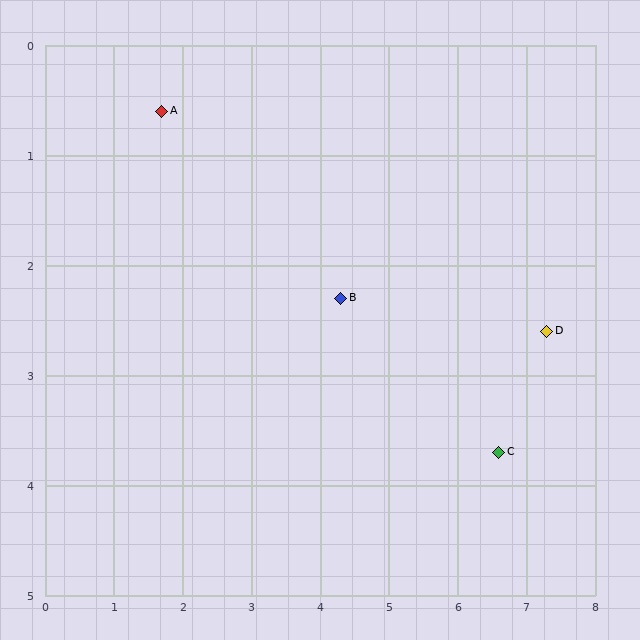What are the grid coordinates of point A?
Point A is at approximately (1.7, 0.6).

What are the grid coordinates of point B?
Point B is at approximately (4.3, 2.3).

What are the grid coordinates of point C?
Point C is at approximately (6.6, 3.7).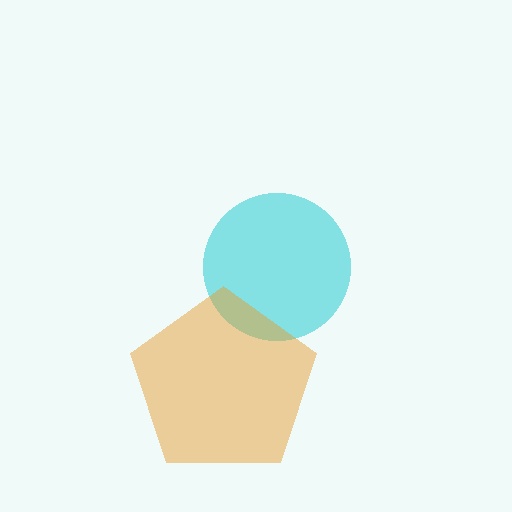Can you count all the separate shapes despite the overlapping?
Yes, there are 2 separate shapes.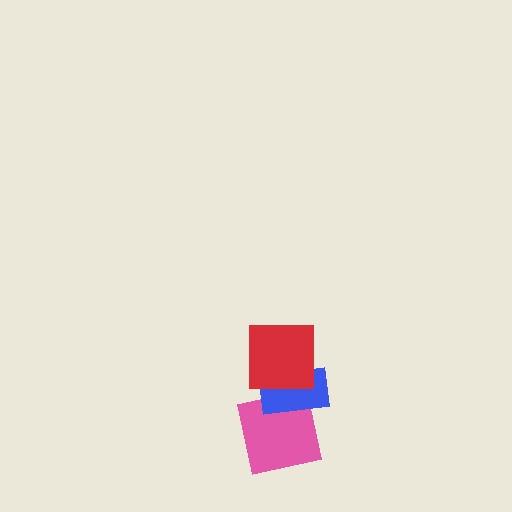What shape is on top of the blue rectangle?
The red square is on top of the blue rectangle.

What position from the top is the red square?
The red square is 1st from the top.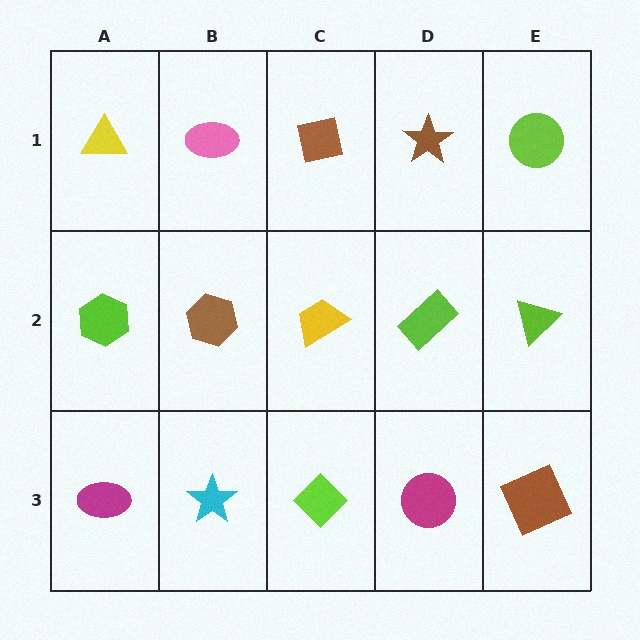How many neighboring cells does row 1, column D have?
3.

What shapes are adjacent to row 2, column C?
A brown square (row 1, column C), a lime diamond (row 3, column C), a brown hexagon (row 2, column B), a lime rectangle (row 2, column D).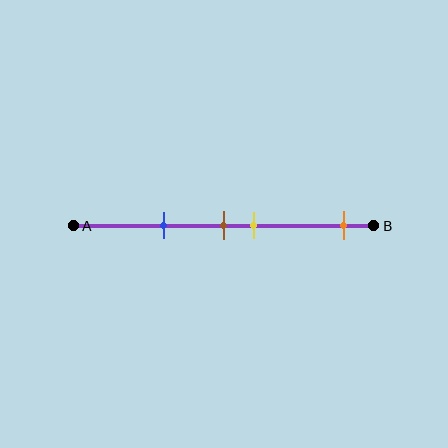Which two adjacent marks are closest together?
The brown and yellow marks are the closest adjacent pair.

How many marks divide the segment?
There are 4 marks dividing the segment.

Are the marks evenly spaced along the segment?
No, the marks are not evenly spaced.